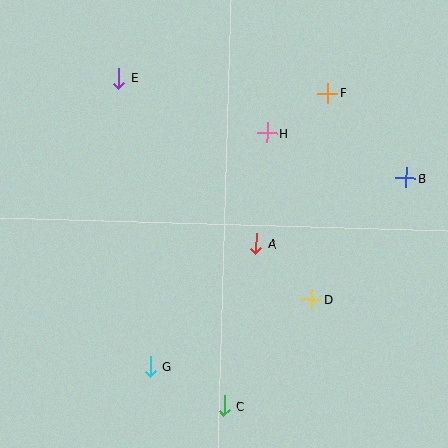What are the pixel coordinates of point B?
Point B is at (406, 178).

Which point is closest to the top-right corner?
Point F is closest to the top-right corner.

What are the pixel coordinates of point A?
Point A is at (256, 244).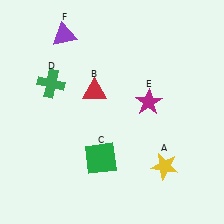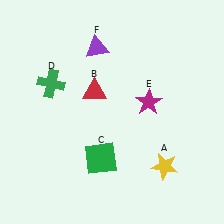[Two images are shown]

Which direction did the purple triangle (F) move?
The purple triangle (F) moved right.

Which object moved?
The purple triangle (F) moved right.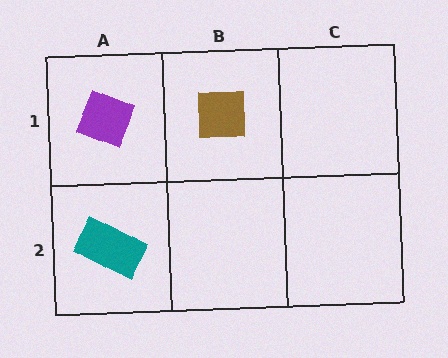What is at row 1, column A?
A purple diamond.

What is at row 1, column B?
A brown square.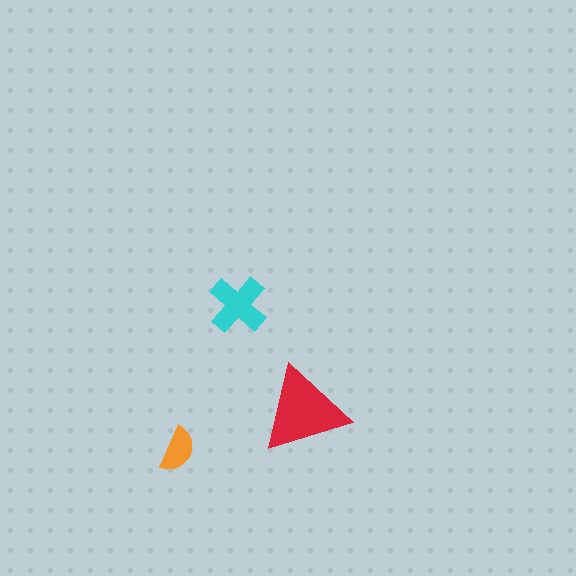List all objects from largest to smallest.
The red triangle, the cyan cross, the orange semicircle.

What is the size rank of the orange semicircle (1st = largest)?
3rd.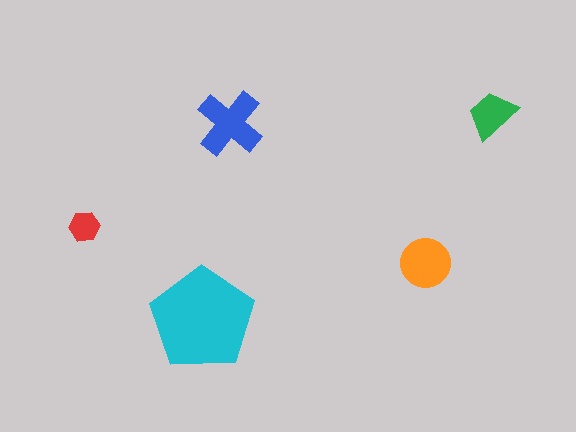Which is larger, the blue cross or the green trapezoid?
The blue cross.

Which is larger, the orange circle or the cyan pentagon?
The cyan pentagon.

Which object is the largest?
The cyan pentagon.